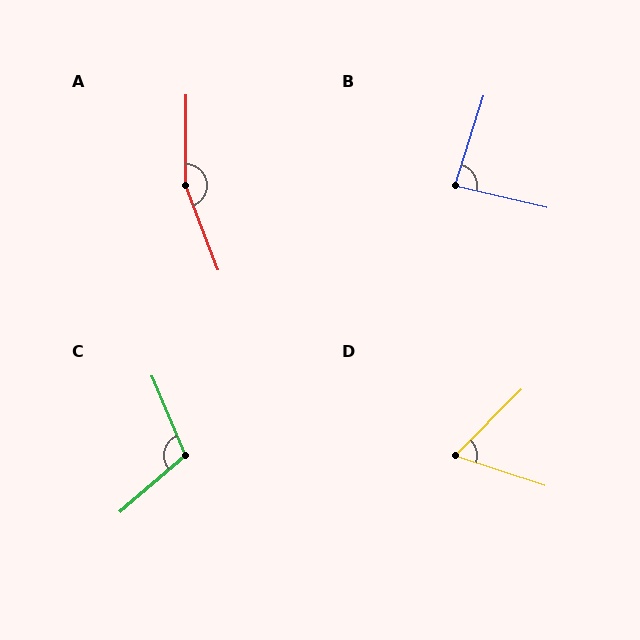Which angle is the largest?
A, at approximately 158 degrees.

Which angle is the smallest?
D, at approximately 63 degrees.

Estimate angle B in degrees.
Approximately 86 degrees.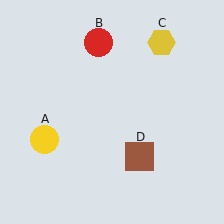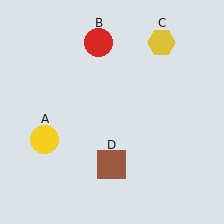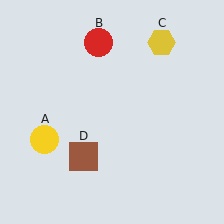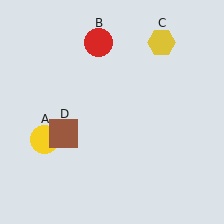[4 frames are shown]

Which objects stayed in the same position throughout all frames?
Yellow circle (object A) and red circle (object B) and yellow hexagon (object C) remained stationary.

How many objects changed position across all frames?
1 object changed position: brown square (object D).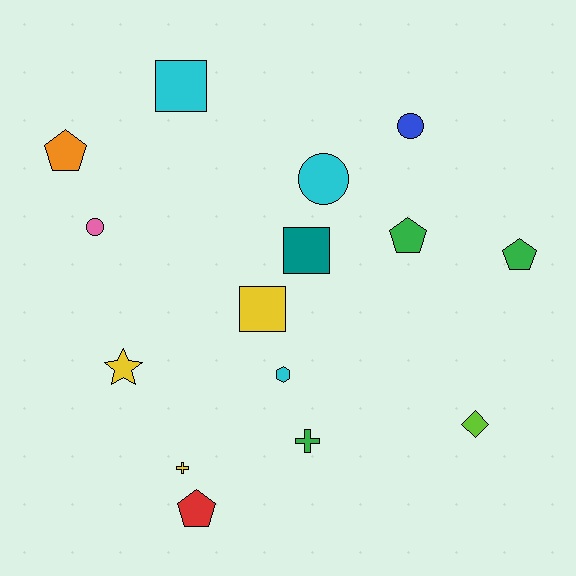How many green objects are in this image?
There are 3 green objects.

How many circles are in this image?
There are 3 circles.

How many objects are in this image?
There are 15 objects.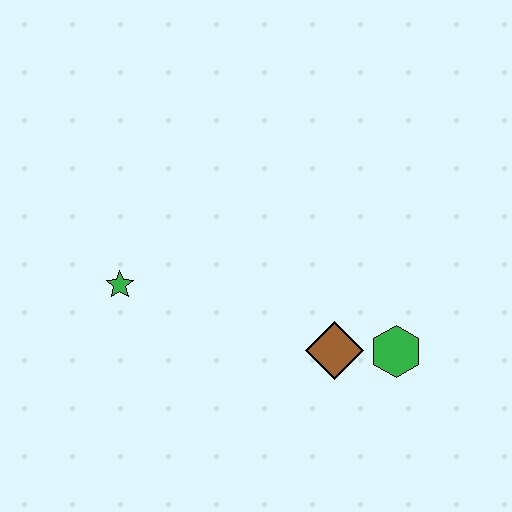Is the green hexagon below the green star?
Yes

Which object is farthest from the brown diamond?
The green star is farthest from the brown diamond.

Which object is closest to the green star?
The brown diamond is closest to the green star.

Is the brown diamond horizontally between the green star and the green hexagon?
Yes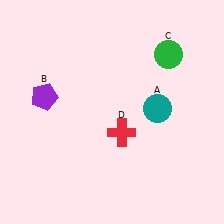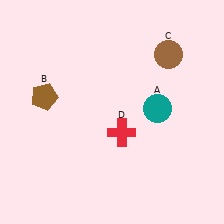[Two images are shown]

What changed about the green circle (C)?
In Image 1, C is green. In Image 2, it changed to brown.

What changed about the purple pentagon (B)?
In Image 1, B is purple. In Image 2, it changed to brown.